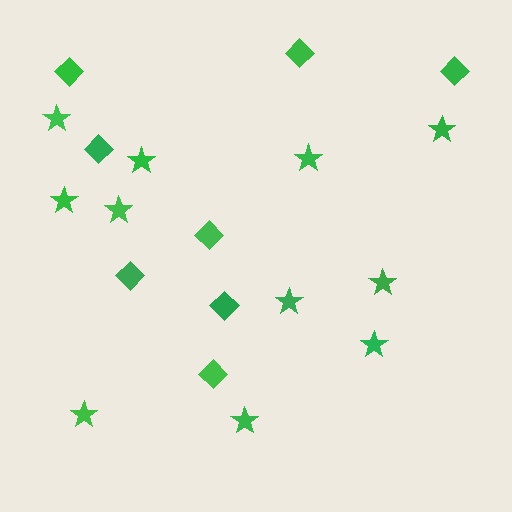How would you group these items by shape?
There are 2 groups: one group of stars (11) and one group of diamonds (8).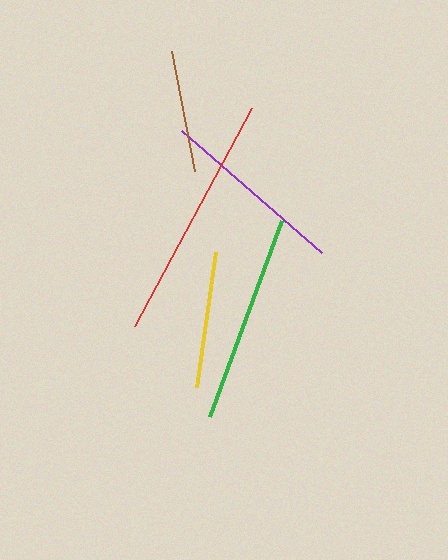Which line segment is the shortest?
The brown line is the shortest at approximately 123 pixels.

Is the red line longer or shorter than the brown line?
The red line is longer than the brown line.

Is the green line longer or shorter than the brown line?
The green line is longer than the brown line.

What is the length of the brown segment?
The brown segment is approximately 123 pixels long.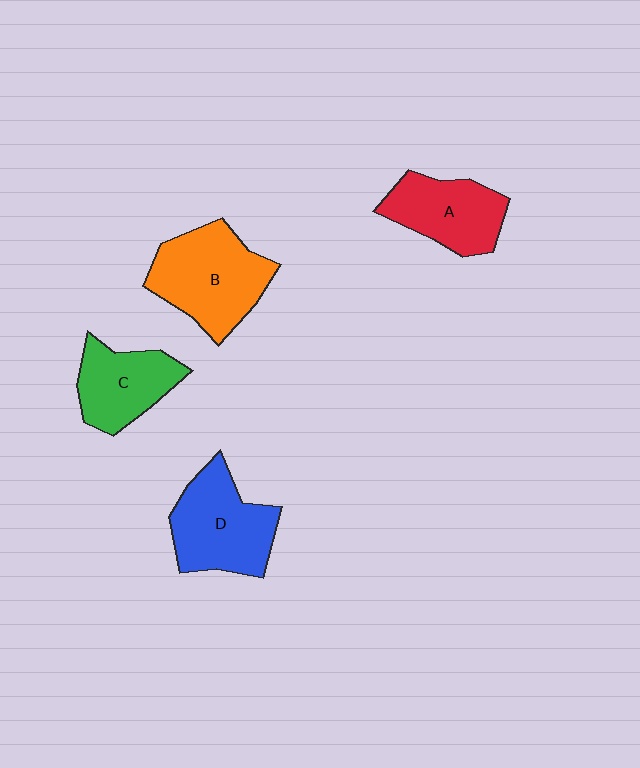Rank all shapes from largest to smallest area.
From largest to smallest: B (orange), D (blue), A (red), C (green).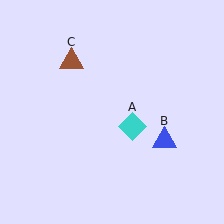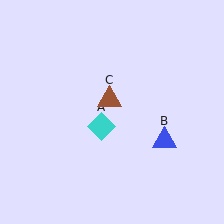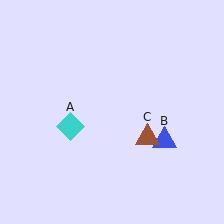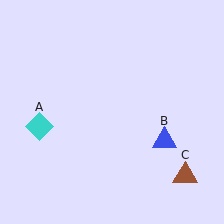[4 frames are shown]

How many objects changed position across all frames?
2 objects changed position: cyan diamond (object A), brown triangle (object C).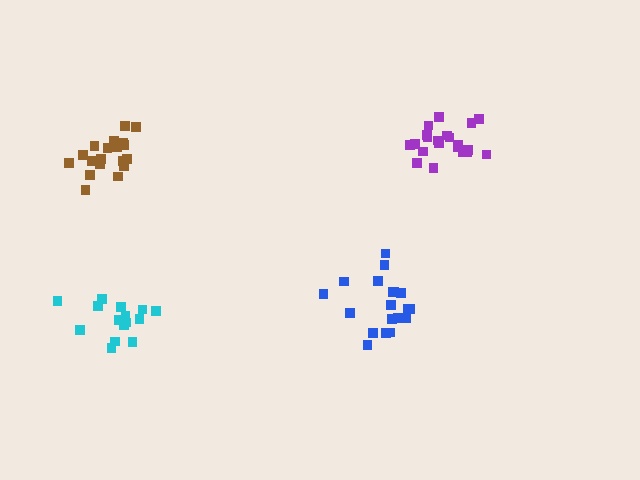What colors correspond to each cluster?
The clusters are colored: cyan, brown, blue, purple.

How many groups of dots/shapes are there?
There are 4 groups.